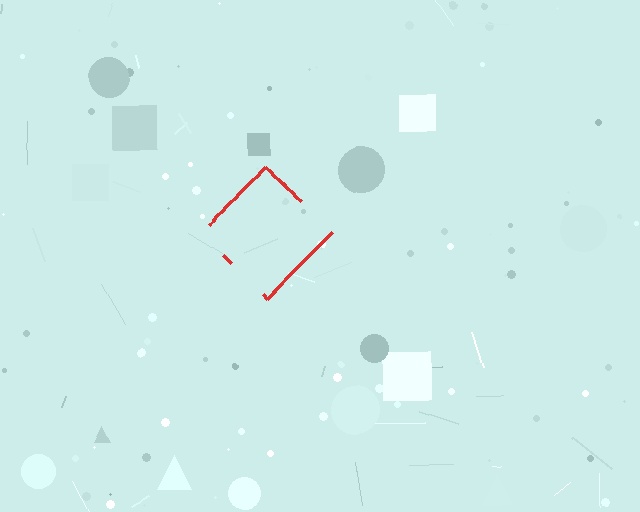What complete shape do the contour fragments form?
The contour fragments form a diamond.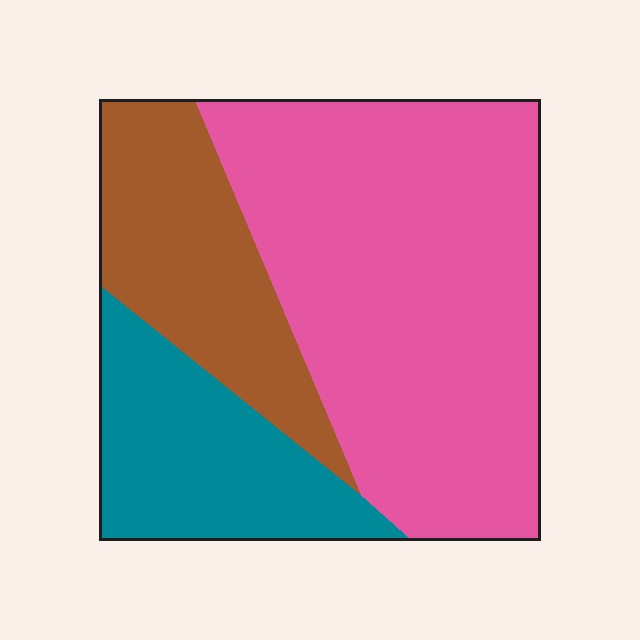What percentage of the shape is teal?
Teal takes up about one fifth (1/5) of the shape.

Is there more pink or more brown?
Pink.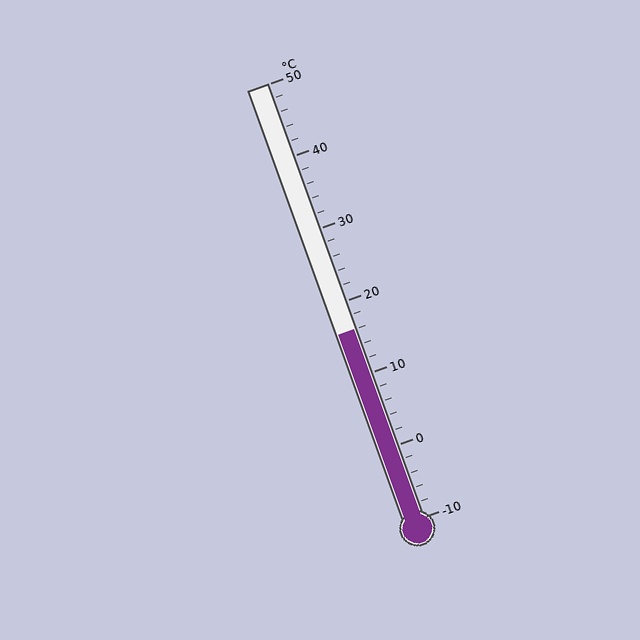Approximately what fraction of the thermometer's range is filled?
The thermometer is filled to approximately 45% of its range.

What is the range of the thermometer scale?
The thermometer scale ranges from -10°C to 50°C.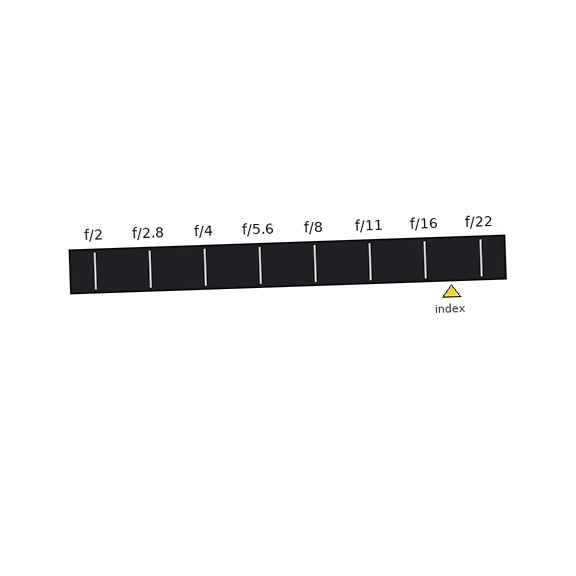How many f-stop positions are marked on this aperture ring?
There are 8 f-stop positions marked.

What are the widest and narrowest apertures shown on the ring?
The widest aperture shown is f/2 and the narrowest is f/22.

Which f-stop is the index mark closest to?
The index mark is closest to f/16.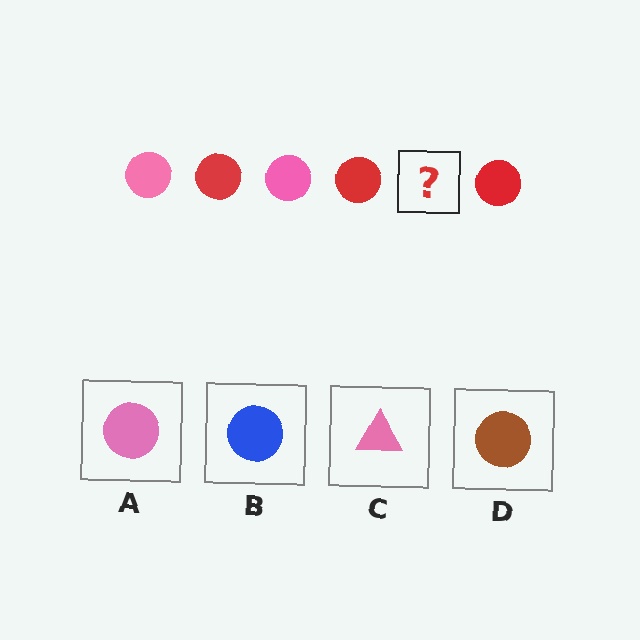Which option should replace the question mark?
Option A.